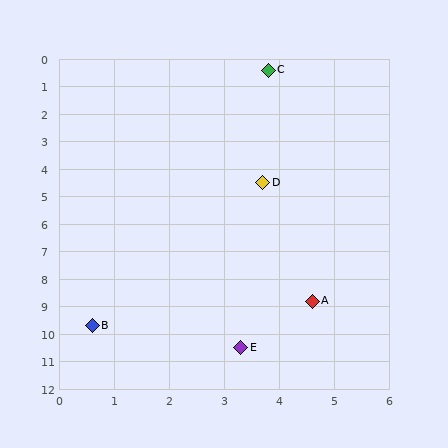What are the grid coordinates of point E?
Point E is at approximately (3.3, 10.5).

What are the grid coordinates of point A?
Point A is at approximately (4.6, 8.8).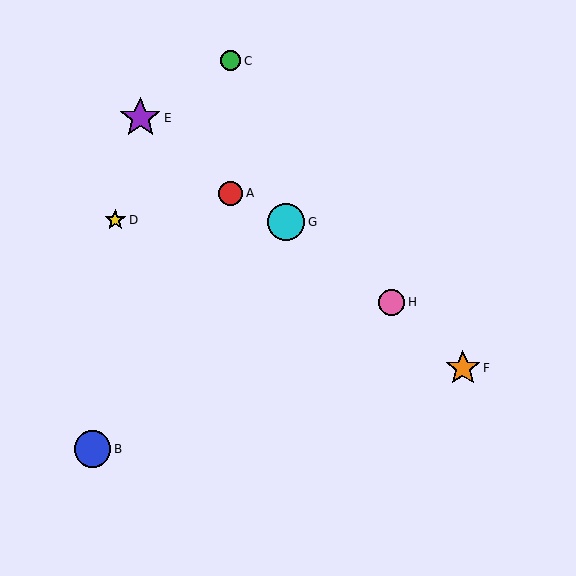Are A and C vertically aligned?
Yes, both are at x≈231.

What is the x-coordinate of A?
Object A is at x≈231.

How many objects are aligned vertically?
2 objects (A, C) are aligned vertically.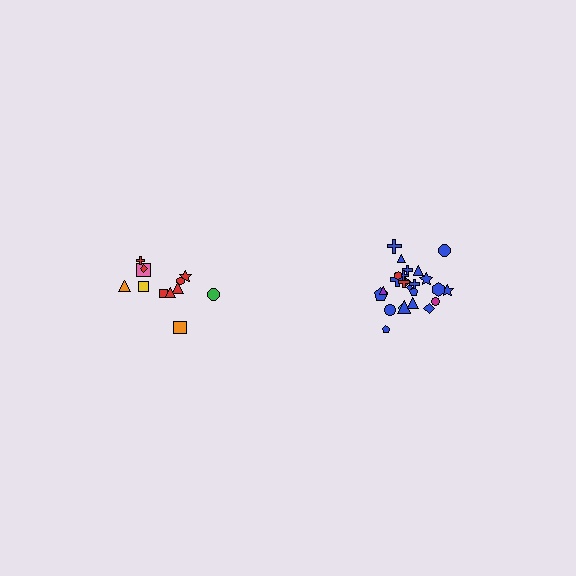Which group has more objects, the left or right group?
The right group.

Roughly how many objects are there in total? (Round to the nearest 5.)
Roughly 35 objects in total.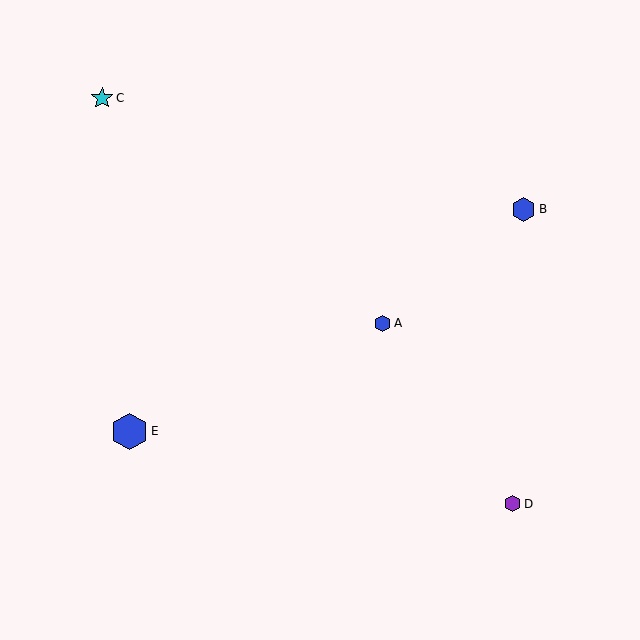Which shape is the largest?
The blue hexagon (labeled E) is the largest.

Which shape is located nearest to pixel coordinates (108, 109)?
The cyan star (labeled C) at (102, 98) is nearest to that location.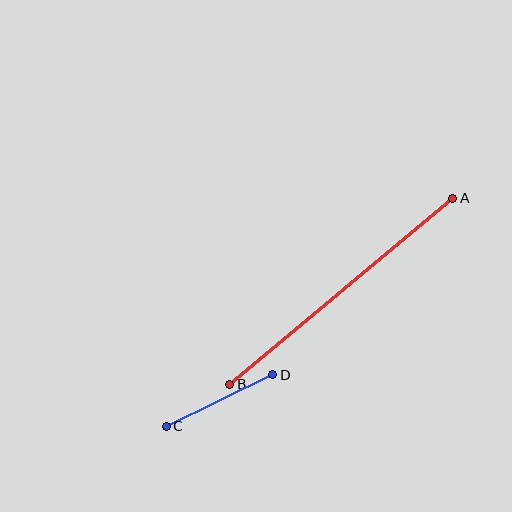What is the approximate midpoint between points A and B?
The midpoint is at approximately (341, 291) pixels.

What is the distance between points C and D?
The distance is approximately 118 pixels.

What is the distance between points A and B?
The distance is approximately 291 pixels.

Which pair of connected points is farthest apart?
Points A and B are farthest apart.